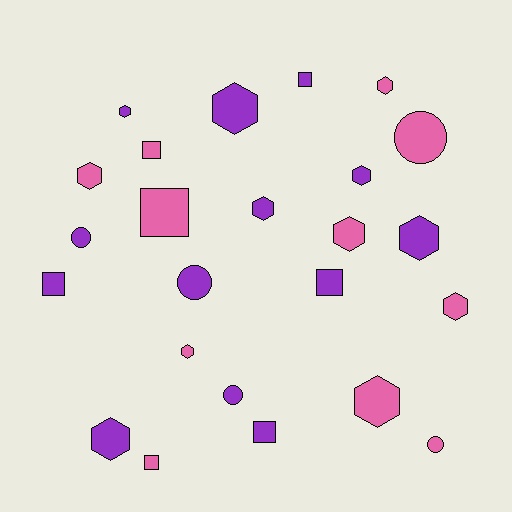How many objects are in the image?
There are 24 objects.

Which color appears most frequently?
Purple, with 13 objects.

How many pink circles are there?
There are 2 pink circles.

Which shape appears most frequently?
Hexagon, with 12 objects.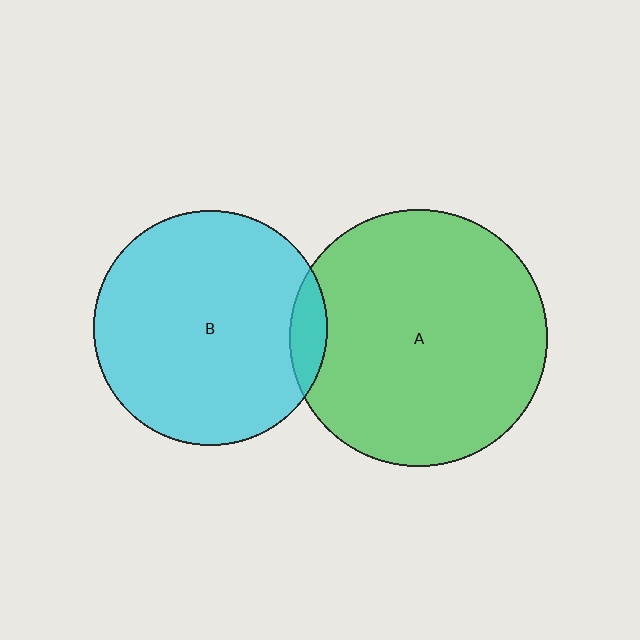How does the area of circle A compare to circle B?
Approximately 1.2 times.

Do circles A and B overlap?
Yes.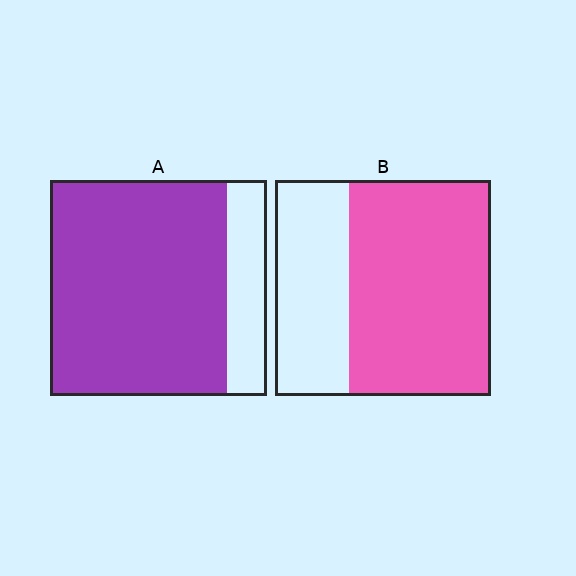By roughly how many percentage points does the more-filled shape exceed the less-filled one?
By roughly 15 percentage points (A over B).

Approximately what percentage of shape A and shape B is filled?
A is approximately 80% and B is approximately 65%.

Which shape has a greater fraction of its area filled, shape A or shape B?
Shape A.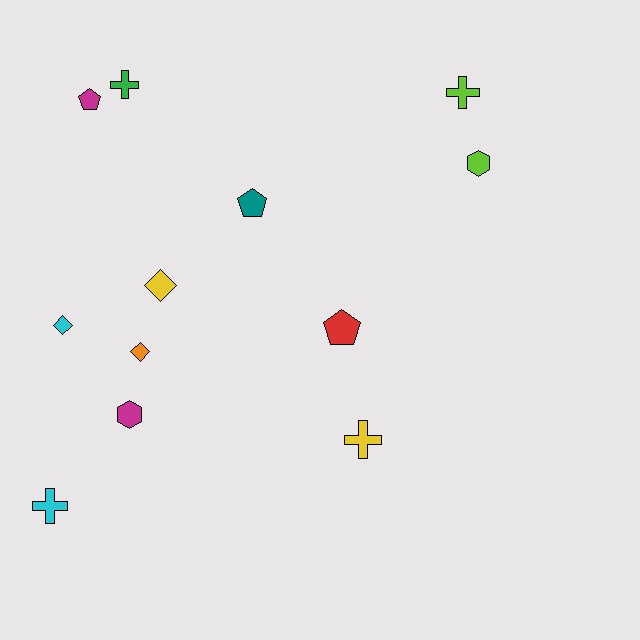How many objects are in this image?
There are 12 objects.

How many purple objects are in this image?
There are no purple objects.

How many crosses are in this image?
There are 4 crosses.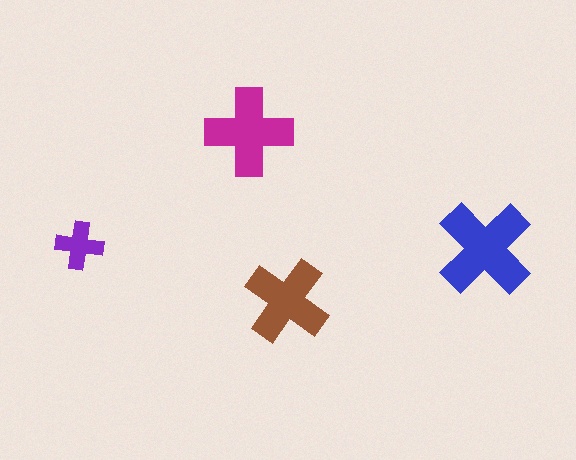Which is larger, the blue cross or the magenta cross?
The blue one.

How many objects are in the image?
There are 4 objects in the image.